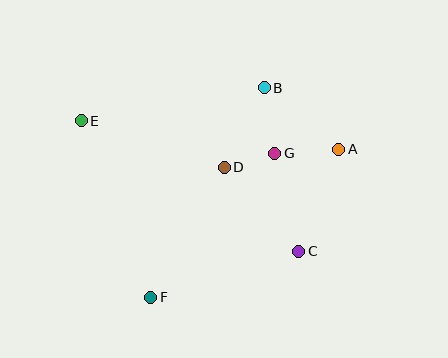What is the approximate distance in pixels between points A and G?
The distance between A and G is approximately 64 pixels.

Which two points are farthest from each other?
Points A and E are farthest from each other.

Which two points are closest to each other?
Points D and G are closest to each other.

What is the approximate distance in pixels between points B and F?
The distance between B and F is approximately 238 pixels.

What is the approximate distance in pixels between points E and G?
The distance between E and G is approximately 196 pixels.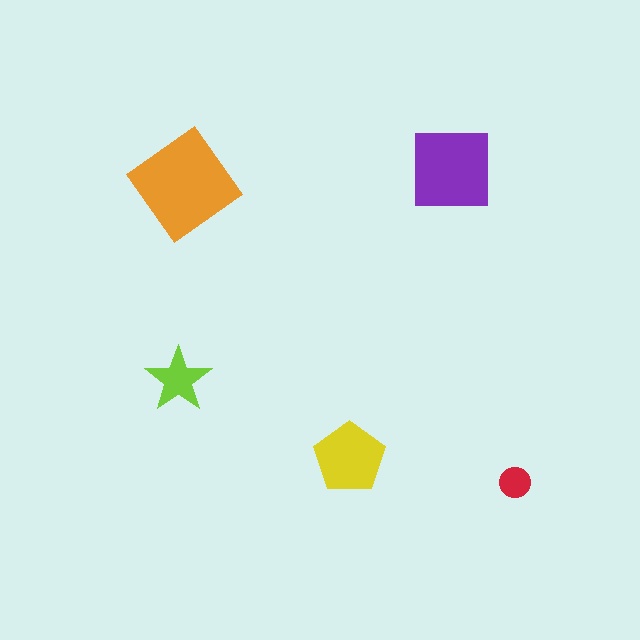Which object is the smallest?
The red circle.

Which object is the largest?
The orange diamond.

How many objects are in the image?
There are 5 objects in the image.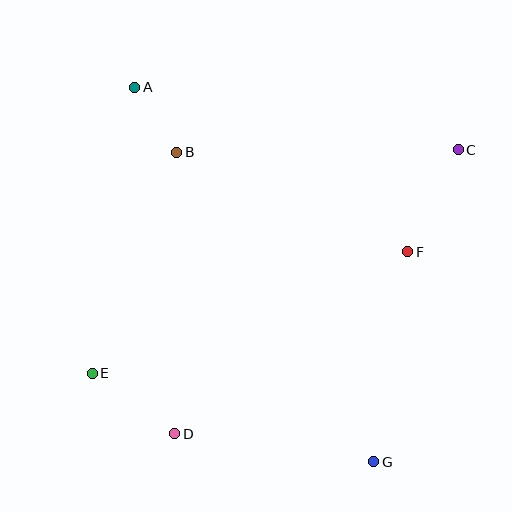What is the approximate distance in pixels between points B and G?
The distance between B and G is approximately 367 pixels.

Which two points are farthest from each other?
Points A and G are farthest from each other.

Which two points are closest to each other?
Points A and B are closest to each other.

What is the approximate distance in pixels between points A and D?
The distance between A and D is approximately 349 pixels.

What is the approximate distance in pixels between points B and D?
The distance between B and D is approximately 282 pixels.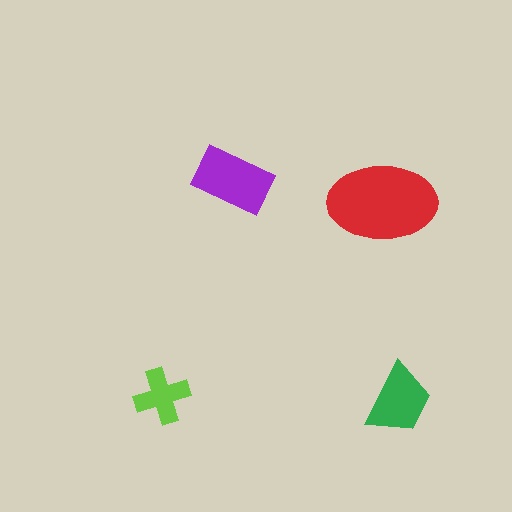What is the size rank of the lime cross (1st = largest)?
4th.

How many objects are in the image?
There are 4 objects in the image.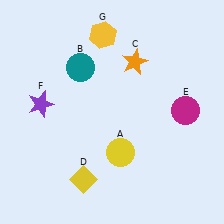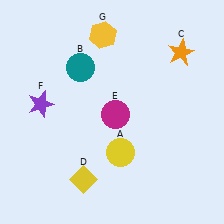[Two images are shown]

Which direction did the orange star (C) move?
The orange star (C) moved right.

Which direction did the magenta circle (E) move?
The magenta circle (E) moved left.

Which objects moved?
The objects that moved are: the orange star (C), the magenta circle (E).